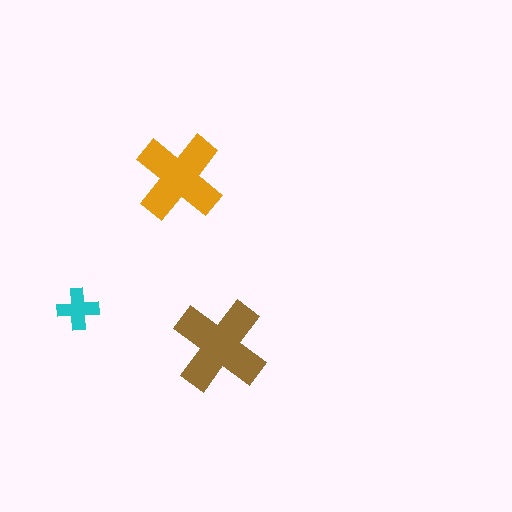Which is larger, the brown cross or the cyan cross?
The brown one.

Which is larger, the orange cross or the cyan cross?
The orange one.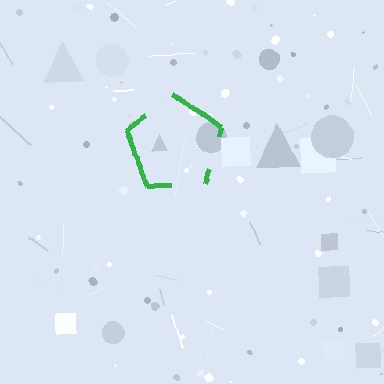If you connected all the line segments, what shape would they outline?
They would outline a pentagon.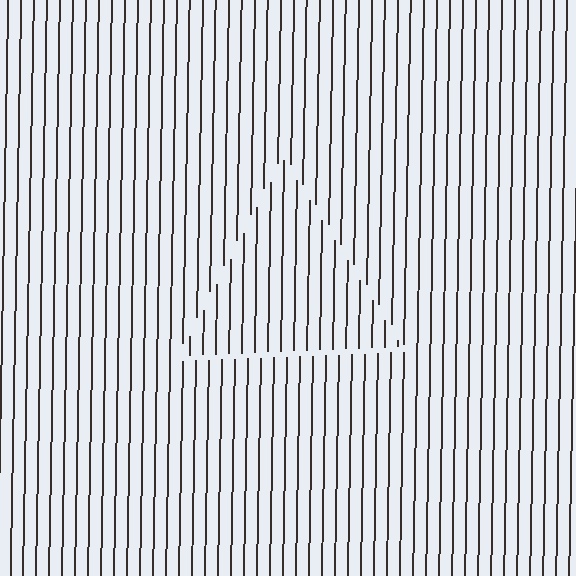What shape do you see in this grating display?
An illusory triangle. The interior of the shape contains the same grating, shifted by half a period — the contour is defined by the phase discontinuity where line-ends from the inner and outer gratings abut.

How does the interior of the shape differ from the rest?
The interior of the shape contains the same grating, shifted by half a period — the contour is defined by the phase discontinuity where line-ends from the inner and outer gratings abut.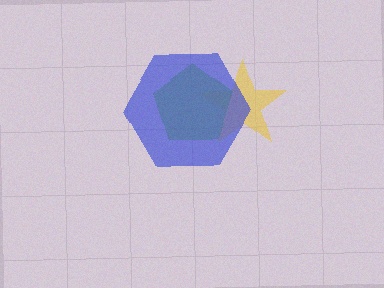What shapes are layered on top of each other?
The layered shapes are: a yellow star, a lime pentagon, a blue hexagon.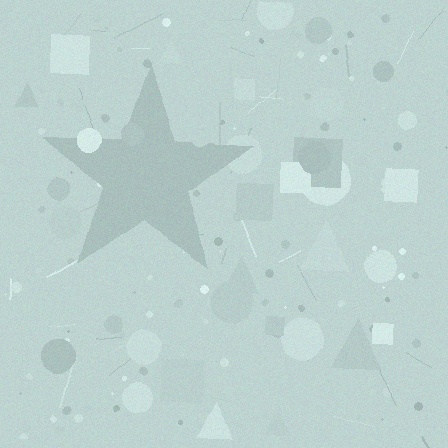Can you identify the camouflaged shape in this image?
The camouflaged shape is a star.